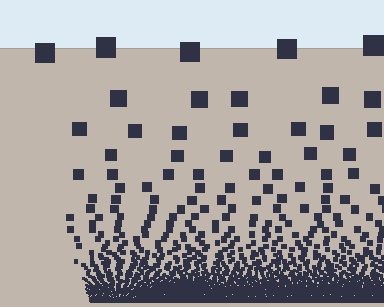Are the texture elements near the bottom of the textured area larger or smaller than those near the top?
Smaller. The gradient is inverted — elements near the bottom are smaller and denser.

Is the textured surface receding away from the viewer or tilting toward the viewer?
The surface appears to tilt toward the viewer. Texture elements get larger and sparser toward the top.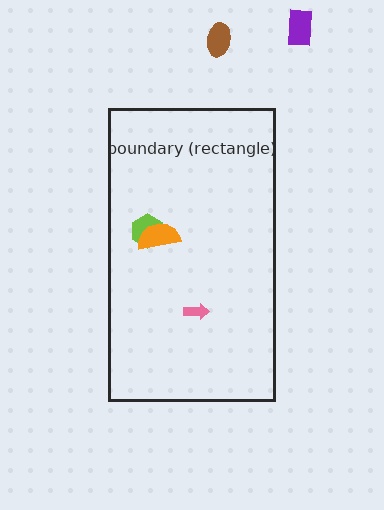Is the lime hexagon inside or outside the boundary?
Inside.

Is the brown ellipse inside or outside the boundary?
Outside.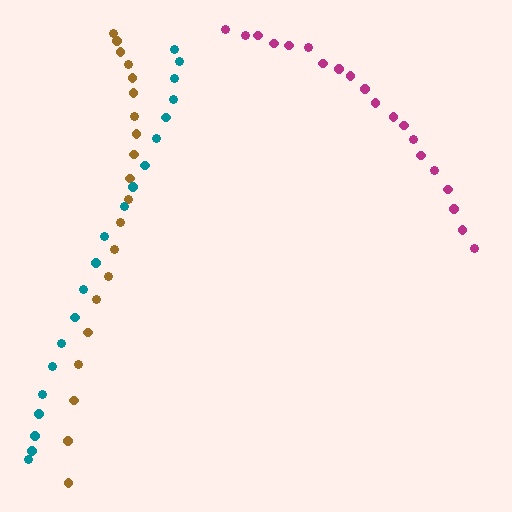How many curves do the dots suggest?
There are 3 distinct paths.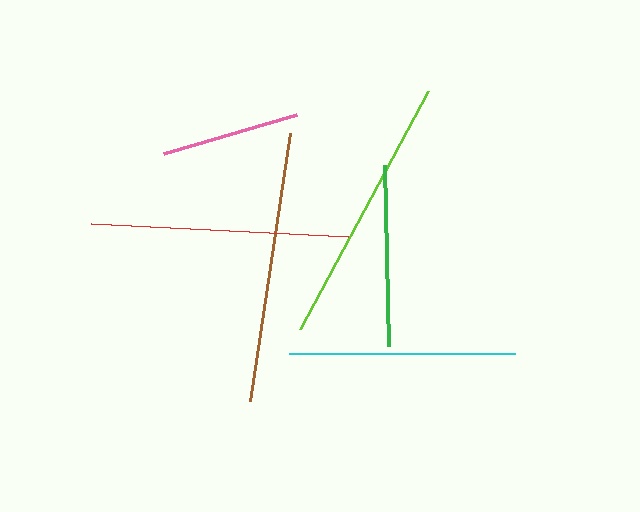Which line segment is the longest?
The brown line is the longest at approximately 272 pixels.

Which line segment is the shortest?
The pink line is the shortest at approximately 139 pixels.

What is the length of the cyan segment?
The cyan segment is approximately 226 pixels long.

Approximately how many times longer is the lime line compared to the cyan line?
The lime line is approximately 1.2 times the length of the cyan line.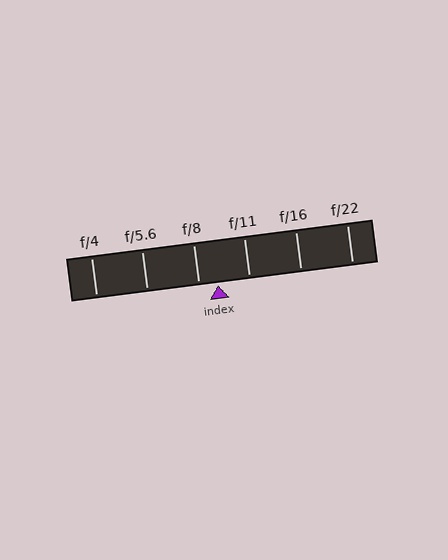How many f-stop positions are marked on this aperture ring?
There are 6 f-stop positions marked.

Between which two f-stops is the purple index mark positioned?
The index mark is between f/8 and f/11.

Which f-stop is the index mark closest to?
The index mark is closest to f/8.